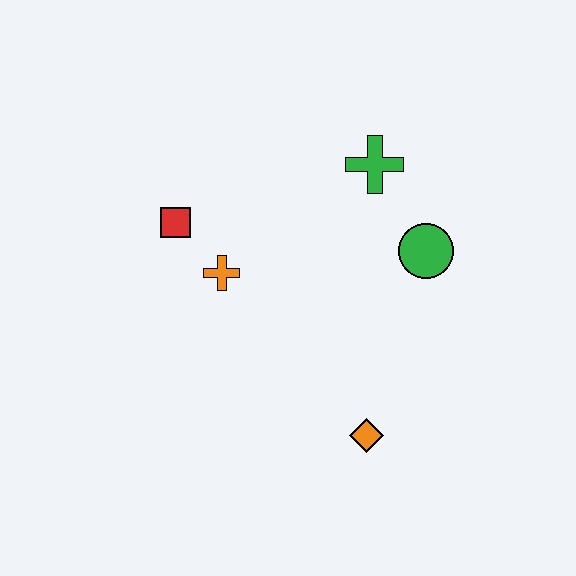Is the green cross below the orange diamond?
No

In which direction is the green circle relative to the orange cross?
The green circle is to the right of the orange cross.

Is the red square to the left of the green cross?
Yes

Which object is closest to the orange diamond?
The green circle is closest to the orange diamond.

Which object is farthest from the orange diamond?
The red square is farthest from the orange diamond.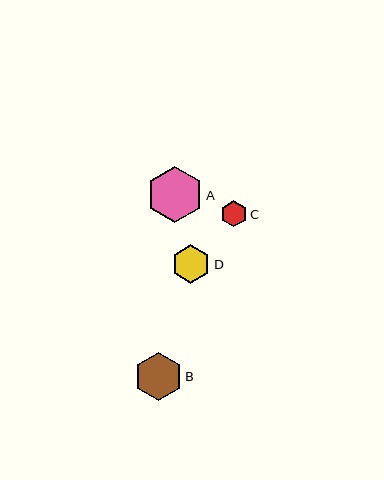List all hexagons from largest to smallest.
From largest to smallest: A, B, D, C.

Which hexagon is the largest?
Hexagon A is the largest with a size of approximately 56 pixels.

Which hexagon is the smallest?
Hexagon C is the smallest with a size of approximately 26 pixels.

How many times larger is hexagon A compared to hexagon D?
Hexagon A is approximately 1.4 times the size of hexagon D.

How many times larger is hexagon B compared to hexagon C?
Hexagon B is approximately 1.8 times the size of hexagon C.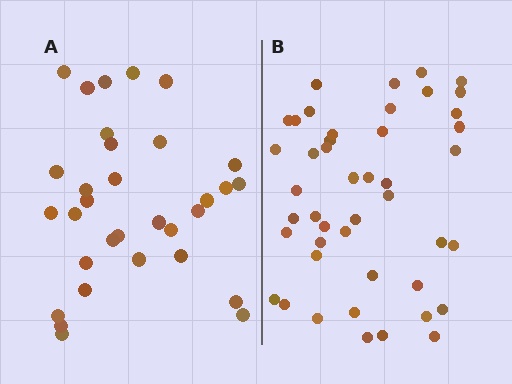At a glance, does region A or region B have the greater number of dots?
Region B (the right region) has more dots.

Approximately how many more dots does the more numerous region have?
Region B has approximately 15 more dots than region A.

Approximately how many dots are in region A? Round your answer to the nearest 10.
About 30 dots. (The exact count is 32, which rounds to 30.)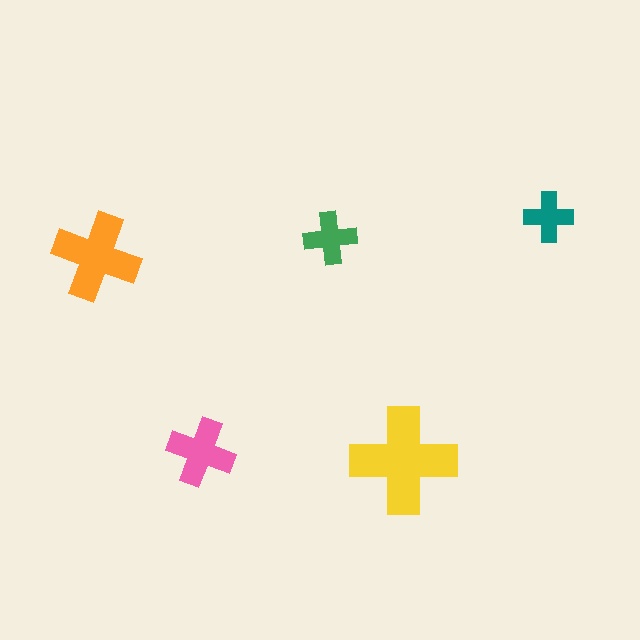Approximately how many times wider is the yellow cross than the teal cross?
About 2 times wider.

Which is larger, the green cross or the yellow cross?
The yellow one.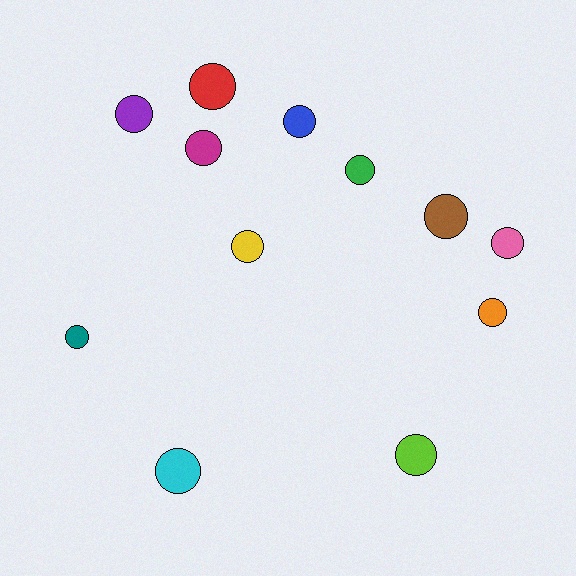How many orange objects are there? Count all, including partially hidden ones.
There is 1 orange object.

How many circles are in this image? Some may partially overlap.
There are 12 circles.